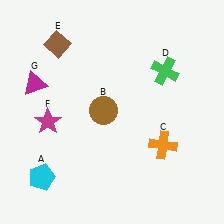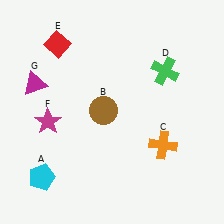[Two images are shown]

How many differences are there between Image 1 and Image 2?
There is 1 difference between the two images.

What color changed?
The diamond (E) changed from brown in Image 1 to red in Image 2.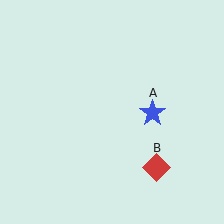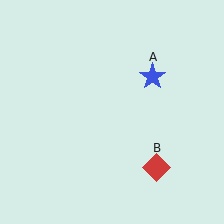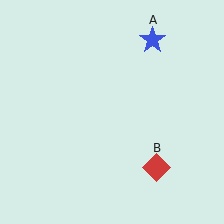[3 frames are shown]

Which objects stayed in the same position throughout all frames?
Red diamond (object B) remained stationary.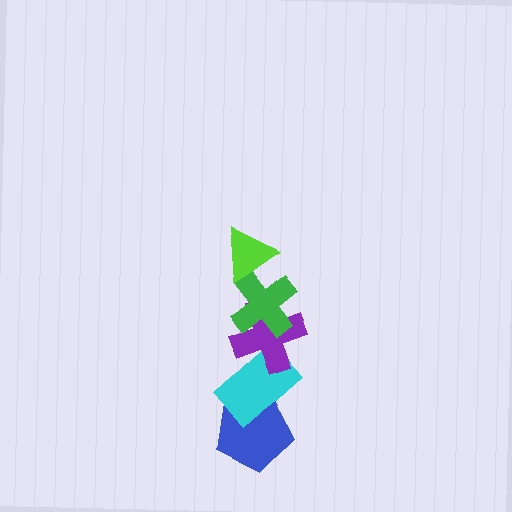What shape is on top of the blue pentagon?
The cyan rectangle is on top of the blue pentagon.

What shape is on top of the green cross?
The lime triangle is on top of the green cross.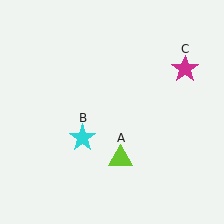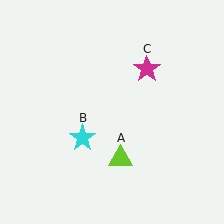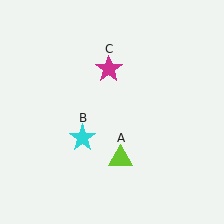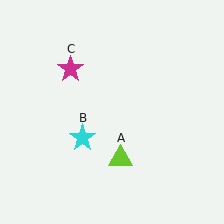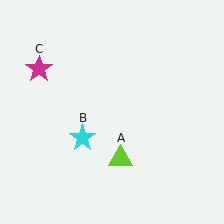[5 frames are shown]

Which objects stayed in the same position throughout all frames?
Lime triangle (object A) and cyan star (object B) remained stationary.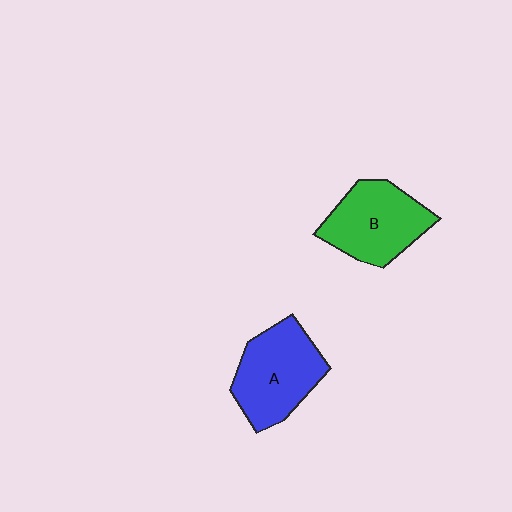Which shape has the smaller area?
Shape B (green).